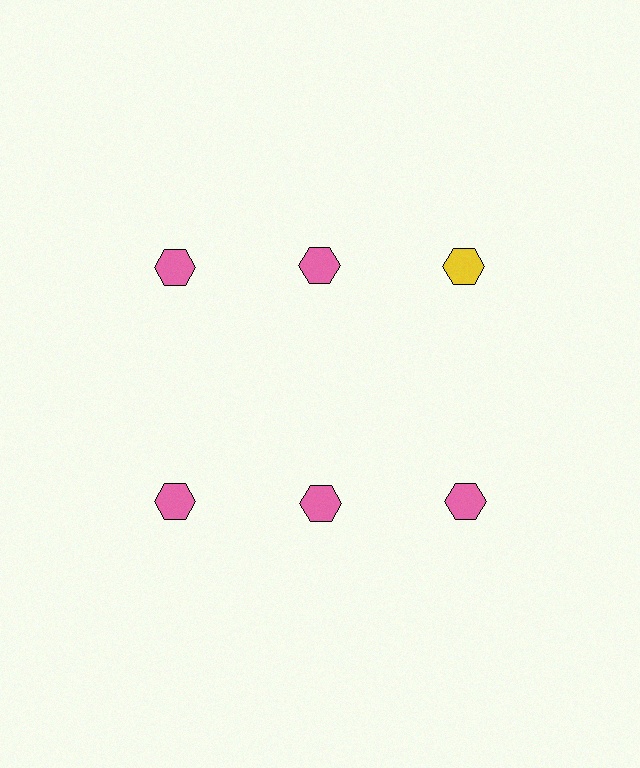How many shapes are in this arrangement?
There are 6 shapes arranged in a grid pattern.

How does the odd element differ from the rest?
It has a different color: yellow instead of pink.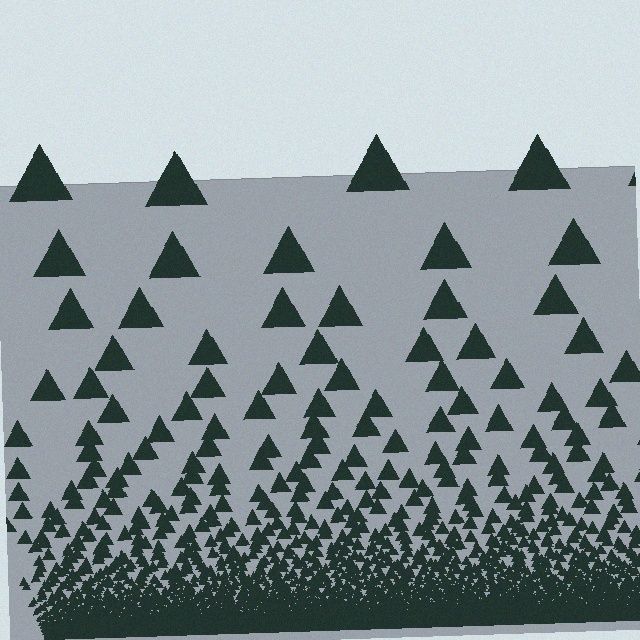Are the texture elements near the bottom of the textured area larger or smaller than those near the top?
Smaller. The gradient is inverted — elements near the bottom are smaller and denser.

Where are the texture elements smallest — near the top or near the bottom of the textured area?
Near the bottom.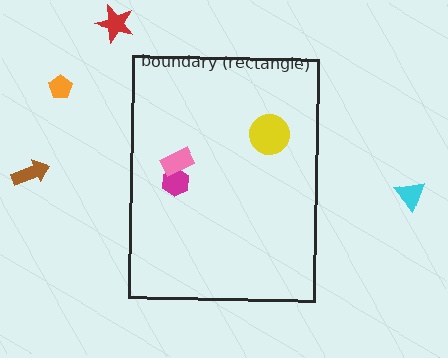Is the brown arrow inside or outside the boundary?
Outside.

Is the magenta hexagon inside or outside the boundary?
Inside.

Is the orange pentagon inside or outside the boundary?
Outside.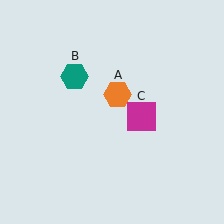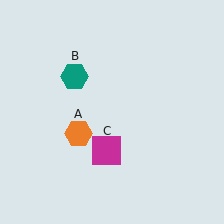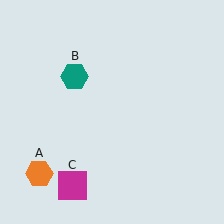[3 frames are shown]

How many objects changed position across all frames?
2 objects changed position: orange hexagon (object A), magenta square (object C).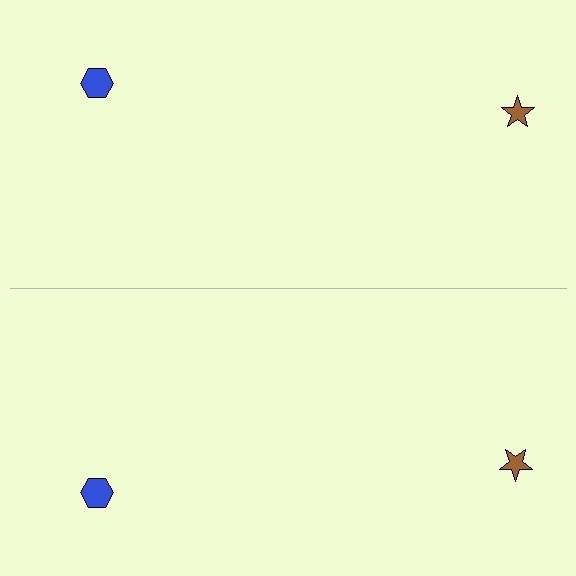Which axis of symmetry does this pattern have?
The pattern has a horizontal axis of symmetry running through the center of the image.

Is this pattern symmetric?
Yes, this pattern has bilateral (reflection) symmetry.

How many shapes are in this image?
There are 4 shapes in this image.